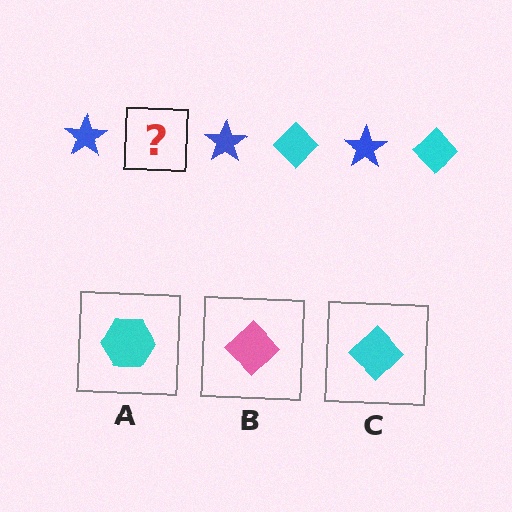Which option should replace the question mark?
Option C.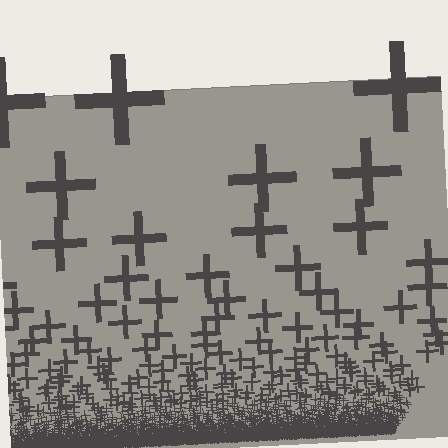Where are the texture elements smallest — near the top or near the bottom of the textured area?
Near the bottom.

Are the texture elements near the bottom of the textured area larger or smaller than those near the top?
Smaller. The gradient is inverted — elements near the bottom are smaller and denser.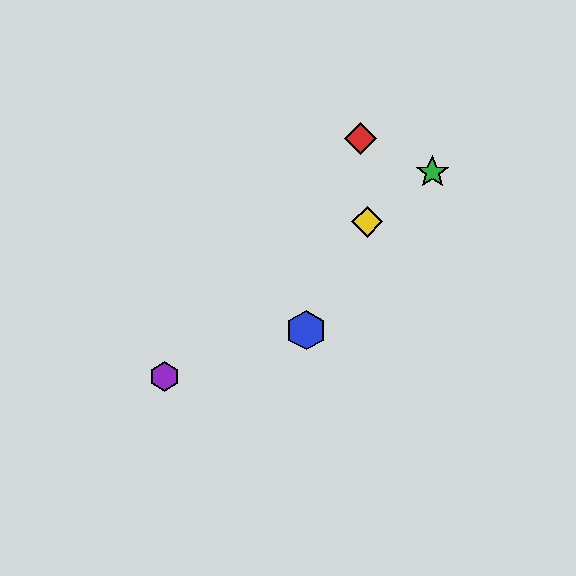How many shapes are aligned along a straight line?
3 shapes (the green star, the yellow diamond, the purple hexagon) are aligned along a straight line.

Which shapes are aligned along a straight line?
The green star, the yellow diamond, the purple hexagon are aligned along a straight line.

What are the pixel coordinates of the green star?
The green star is at (432, 172).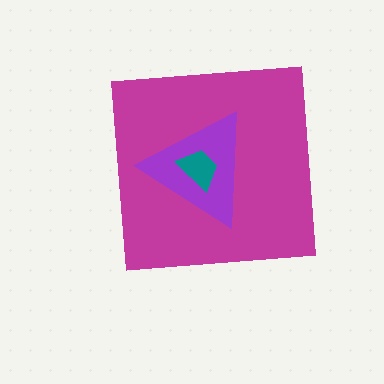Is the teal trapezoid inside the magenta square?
Yes.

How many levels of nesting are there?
3.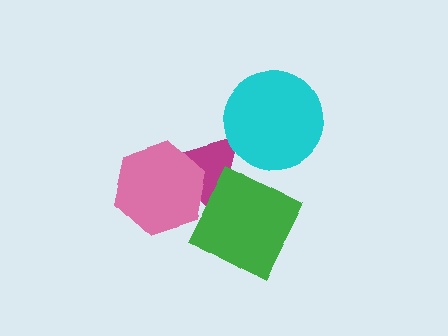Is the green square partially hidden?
No, no other shape covers it.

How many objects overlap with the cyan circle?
1 object overlaps with the cyan circle.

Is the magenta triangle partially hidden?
Yes, it is partially covered by another shape.